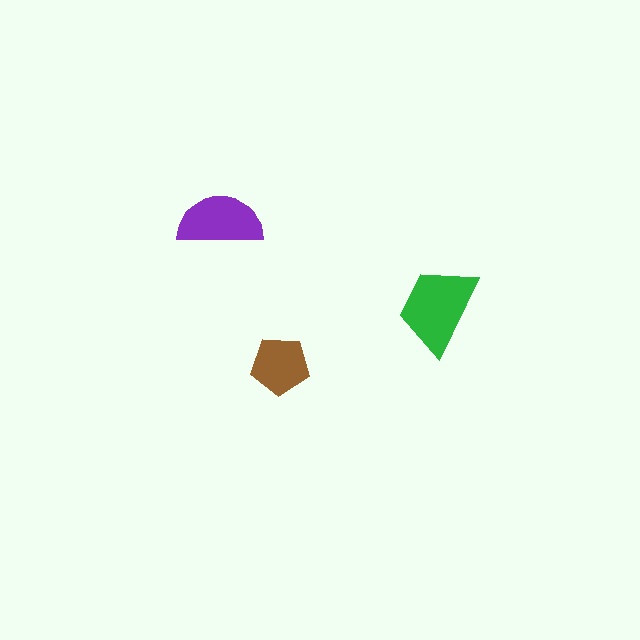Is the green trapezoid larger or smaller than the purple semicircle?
Larger.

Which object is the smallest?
The brown pentagon.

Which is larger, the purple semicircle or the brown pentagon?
The purple semicircle.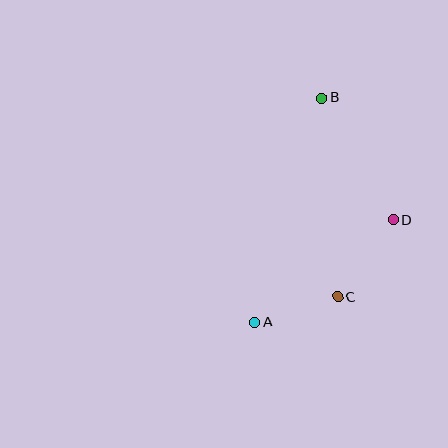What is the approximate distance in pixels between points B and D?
The distance between B and D is approximately 141 pixels.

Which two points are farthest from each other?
Points A and B are farthest from each other.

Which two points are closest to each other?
Points A and C are closest to each other.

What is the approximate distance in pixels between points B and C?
The distance between B and C is approximately 200 pixels.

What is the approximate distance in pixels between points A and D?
The distance between A and D is approximately 172 pixels.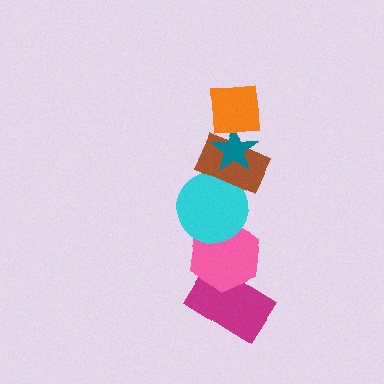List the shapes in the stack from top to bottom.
From top to bottom: the orange square, the teal star, the brown rectangle, the cyan circle, the pink hexagon, the magenta rectangle.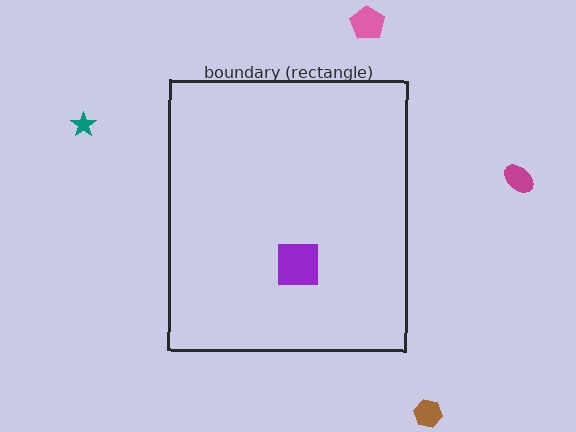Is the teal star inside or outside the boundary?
Outside.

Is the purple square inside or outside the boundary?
Inside.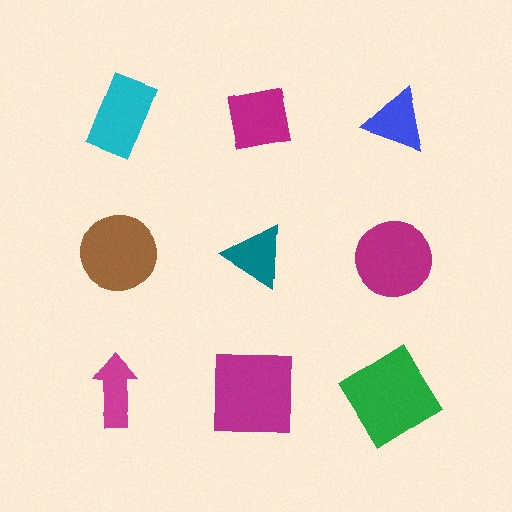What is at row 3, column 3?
A green diamond.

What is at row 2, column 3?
A magenta circle.